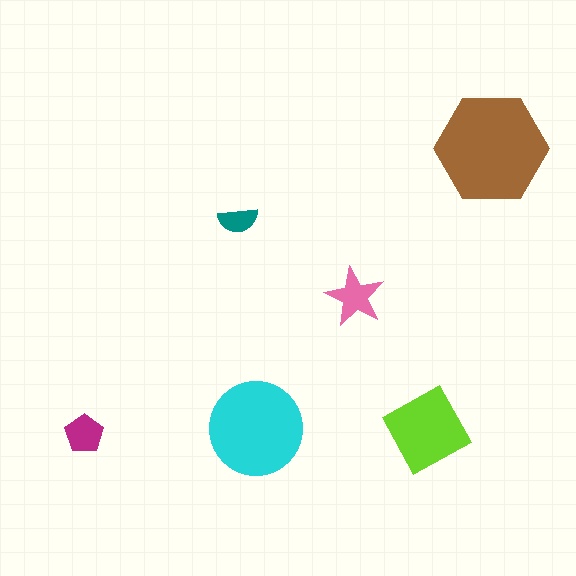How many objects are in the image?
There are 6 objects in the image.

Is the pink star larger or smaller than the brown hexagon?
Smaller.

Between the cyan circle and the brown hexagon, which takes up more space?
The brown hexagon.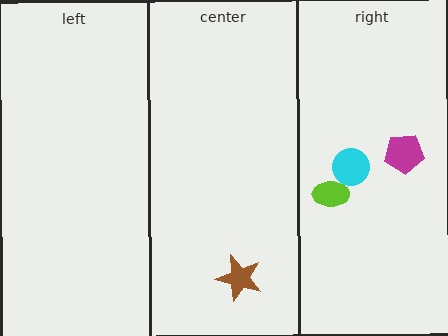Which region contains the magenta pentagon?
The right region.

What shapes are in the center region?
The brown star.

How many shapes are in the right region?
3.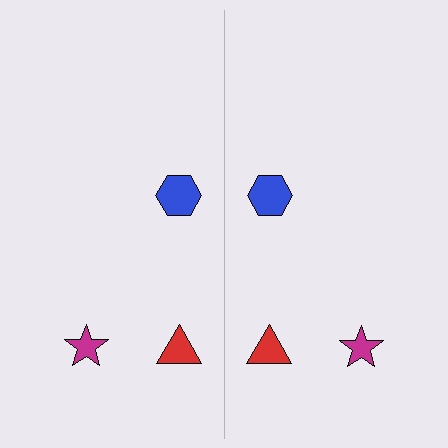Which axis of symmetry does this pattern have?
The pattern has a vertical axis of symmetry running through the center of the image.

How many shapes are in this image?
There are 6 shapes in this image.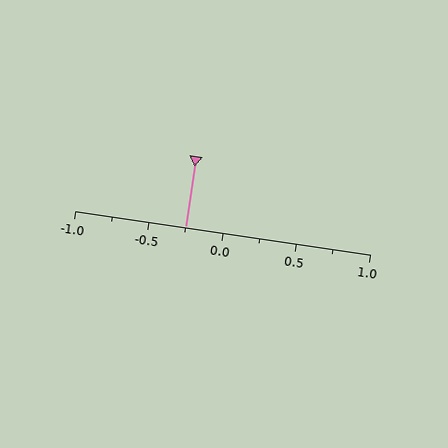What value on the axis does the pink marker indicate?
The marker indicates approximately -0.25.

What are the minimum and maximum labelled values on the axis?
The axis runs from -1.0 to 1.0.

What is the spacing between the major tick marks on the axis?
The major ticks are spaced 0.5 apart.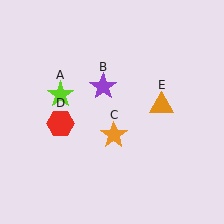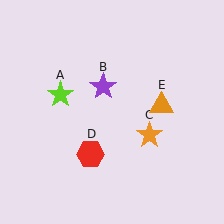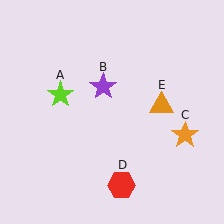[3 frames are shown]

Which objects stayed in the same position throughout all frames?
Lime star (object A) and purple star (object B) and orange triangle (object E) remained stationary.